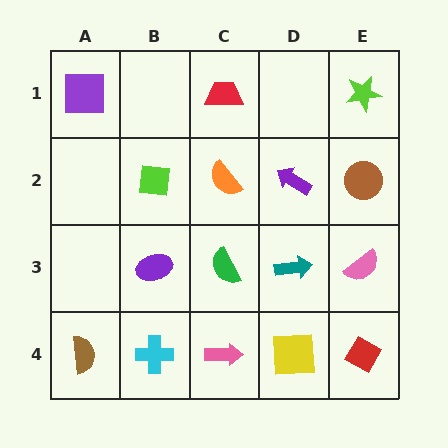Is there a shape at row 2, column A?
No, that cell is empty.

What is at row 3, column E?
A pink semicircle.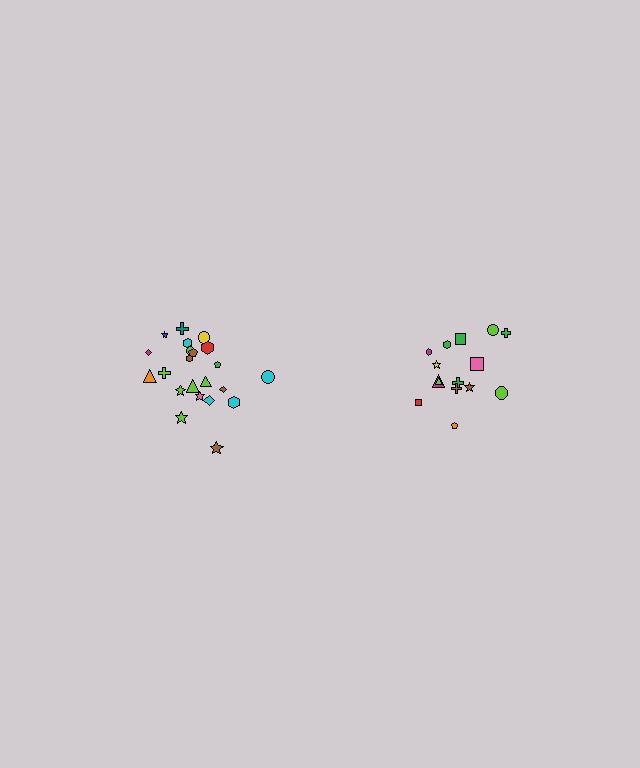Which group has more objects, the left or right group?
The left group.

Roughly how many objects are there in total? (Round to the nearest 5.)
Roughly 35 objects in total.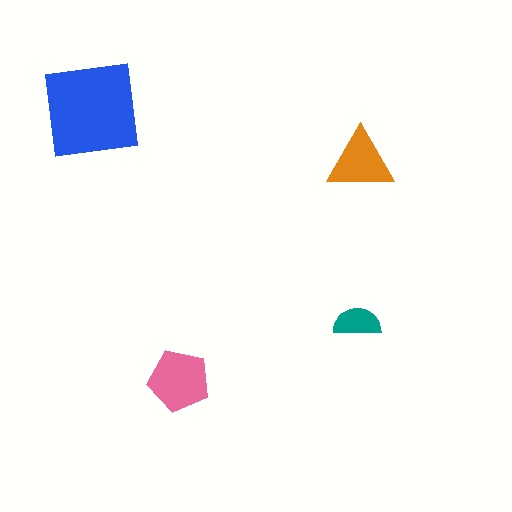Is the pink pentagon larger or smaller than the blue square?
Smaller.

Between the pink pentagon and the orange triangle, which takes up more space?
The pink pentagon.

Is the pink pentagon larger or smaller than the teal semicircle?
Larger.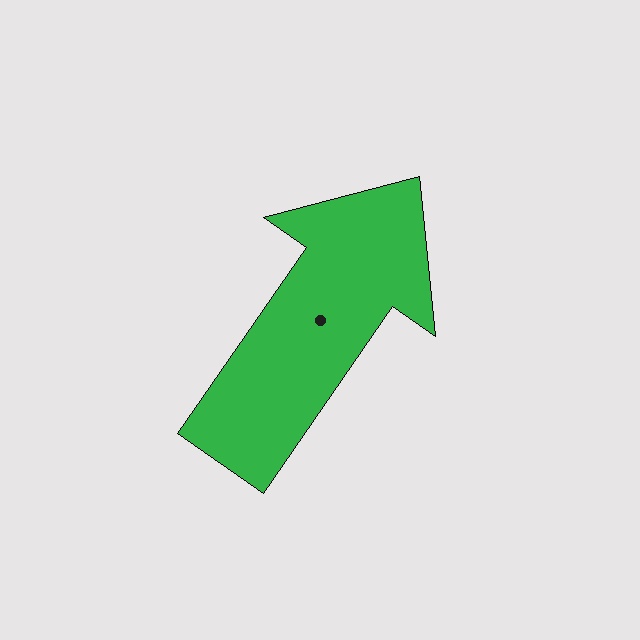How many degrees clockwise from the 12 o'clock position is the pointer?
Approximately 35 degrees.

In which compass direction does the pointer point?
Northeast.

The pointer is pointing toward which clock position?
Roughly 1 o'clock.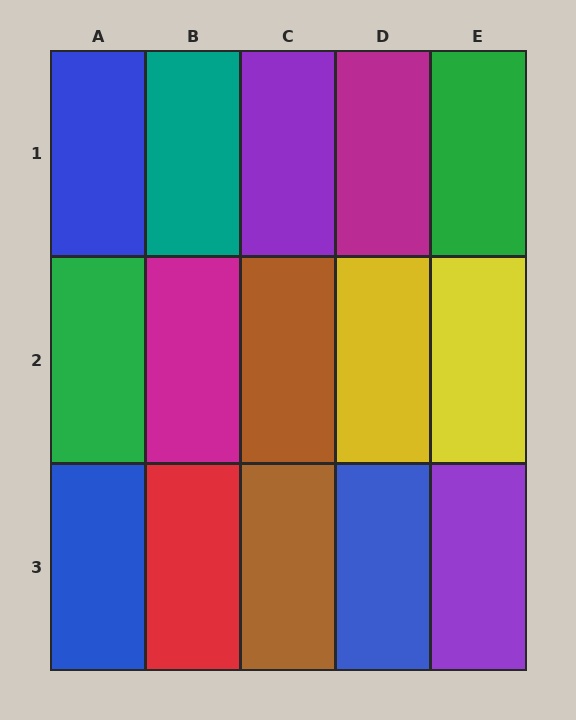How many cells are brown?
2 cells are brown.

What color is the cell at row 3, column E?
Purple.